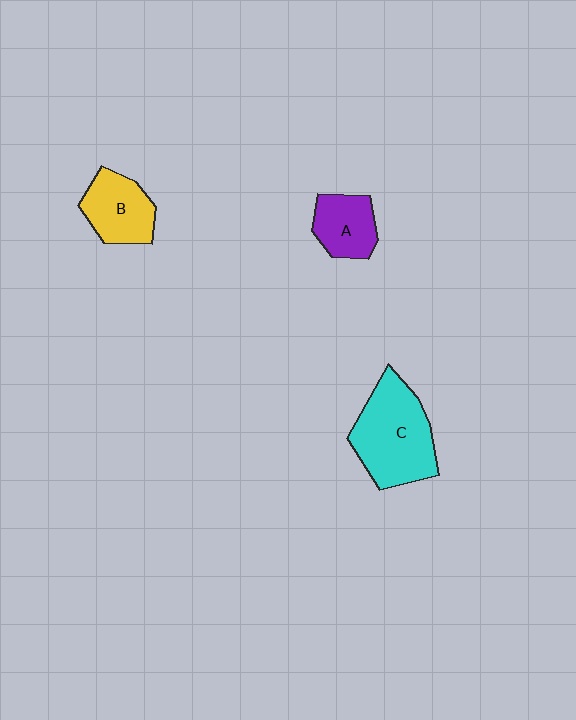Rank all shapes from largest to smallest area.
From largest to smallest: C (cyan), B (yellow), A (purple).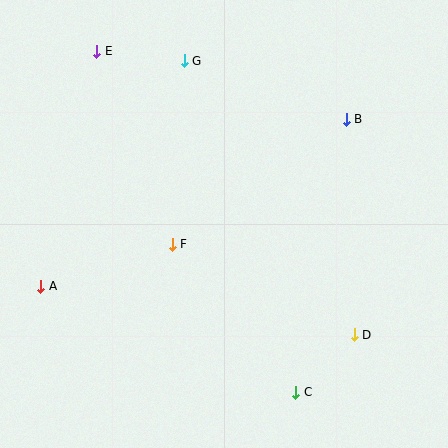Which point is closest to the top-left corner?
Point E is closest to the top-left corner.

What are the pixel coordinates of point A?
Point A is at (41, 286).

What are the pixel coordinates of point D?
Point D is at (354, 335).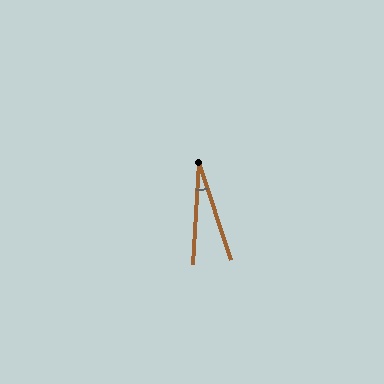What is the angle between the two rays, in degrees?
Approximately 22 degrees.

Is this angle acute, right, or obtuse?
It is acute.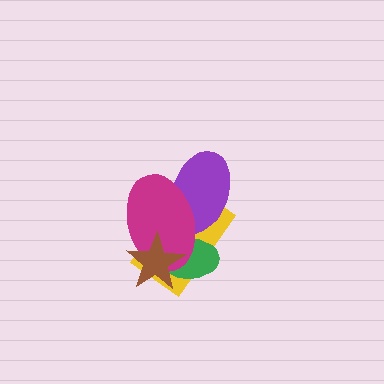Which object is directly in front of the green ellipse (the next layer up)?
The magenta ellipse is directly in front of the green ellipse.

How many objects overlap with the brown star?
3 objects overlap with the brown star.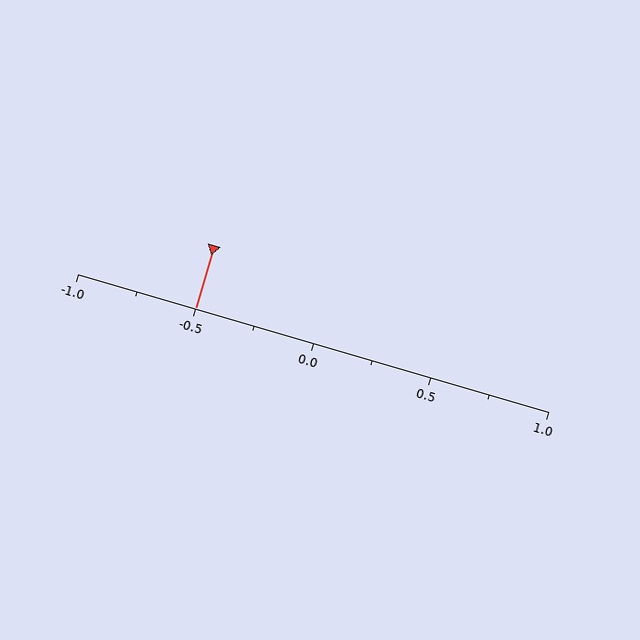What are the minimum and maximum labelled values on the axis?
The axis runs from -1.0 to 1.0.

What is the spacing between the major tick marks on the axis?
The major ticks are spaced 0.5 apart.